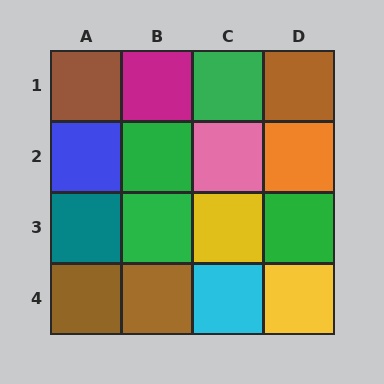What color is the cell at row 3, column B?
Green.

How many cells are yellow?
2 cells are yellow.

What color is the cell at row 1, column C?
Green.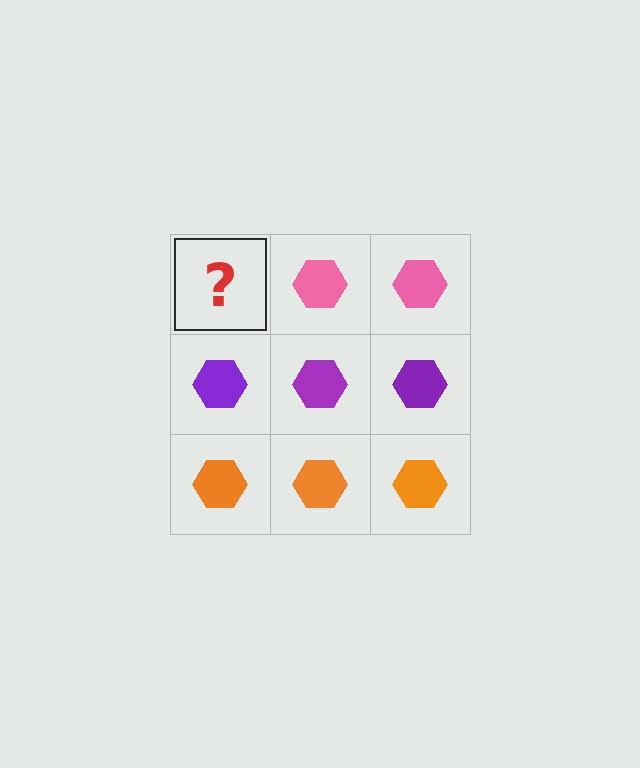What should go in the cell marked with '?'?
The missing cell should contain a pink hexagon.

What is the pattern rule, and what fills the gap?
The rule is that each row has a consistent color. The gap should be filled with a pink hexagon.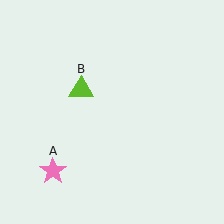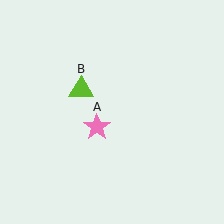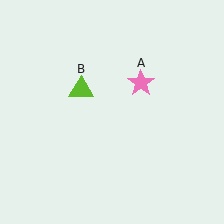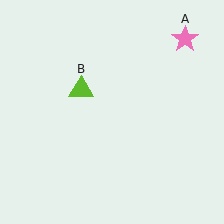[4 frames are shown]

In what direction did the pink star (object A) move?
The pink star (object A) moved up and to the right.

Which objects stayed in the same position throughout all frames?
Lime triangle (object B) remained stationary.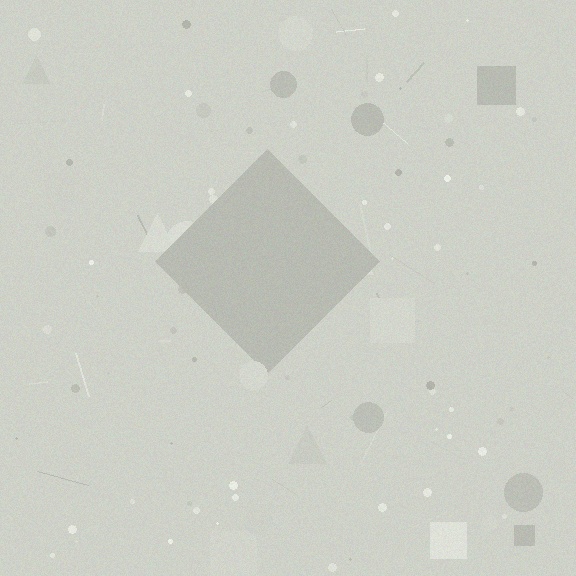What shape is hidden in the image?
A diamond is hidden in the image.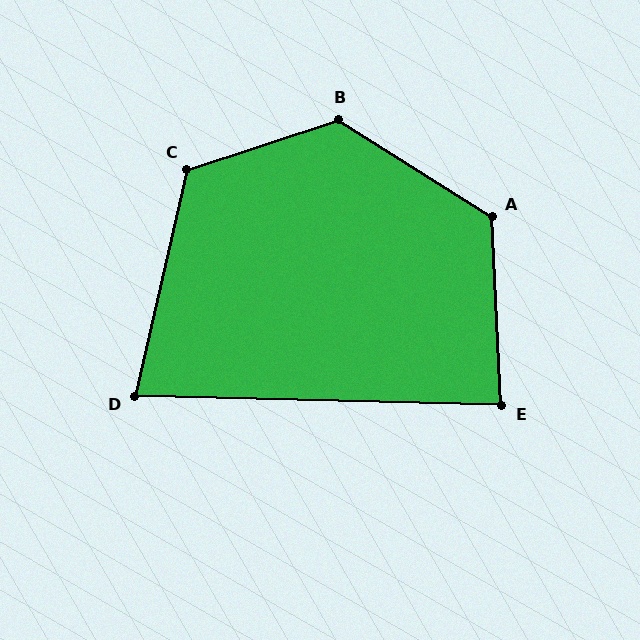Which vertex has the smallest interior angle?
D, at approximately 78 degrees.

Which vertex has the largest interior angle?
B, at approximately 130 degrees.